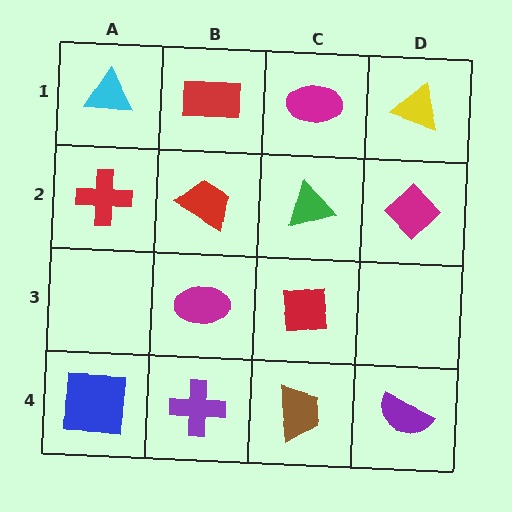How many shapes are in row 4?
4 shapes.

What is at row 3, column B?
A magenta ellipse.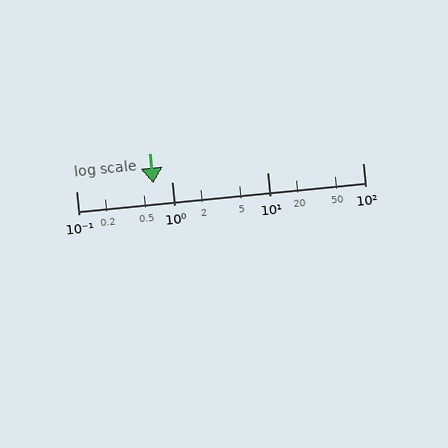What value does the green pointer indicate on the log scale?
The pointer indicates approximately 0.64.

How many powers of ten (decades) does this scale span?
The scale spans 3 decades, from 0.1 to 100.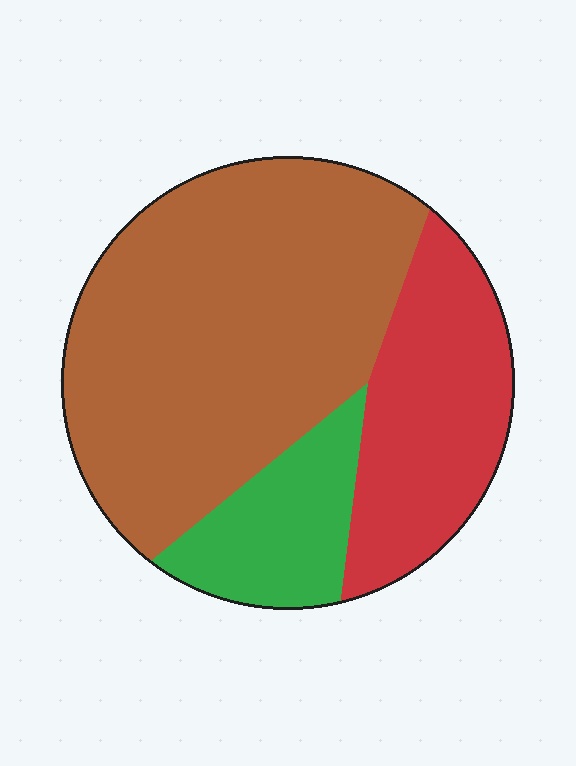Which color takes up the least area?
Green, at roughly 15%.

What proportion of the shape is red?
Red takes up between a sixth and a third of the shape.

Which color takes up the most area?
Brown, at roughly 60%.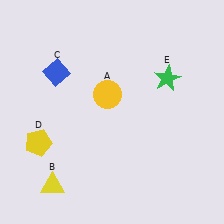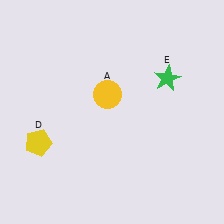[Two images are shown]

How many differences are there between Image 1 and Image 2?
There are 2 differences between the two images.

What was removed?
The yellow triangle (B), the blue diamond (C) were removed in Image 2.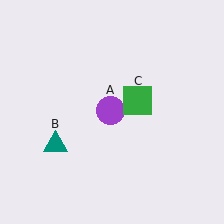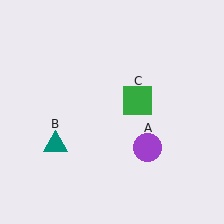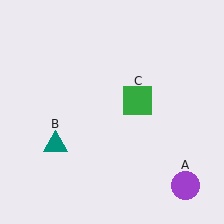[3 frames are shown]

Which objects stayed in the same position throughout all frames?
Teal triangle (object B) and green square (object C) remained stationary.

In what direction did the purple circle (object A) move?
The purple circle (object A) moved down and to the right.